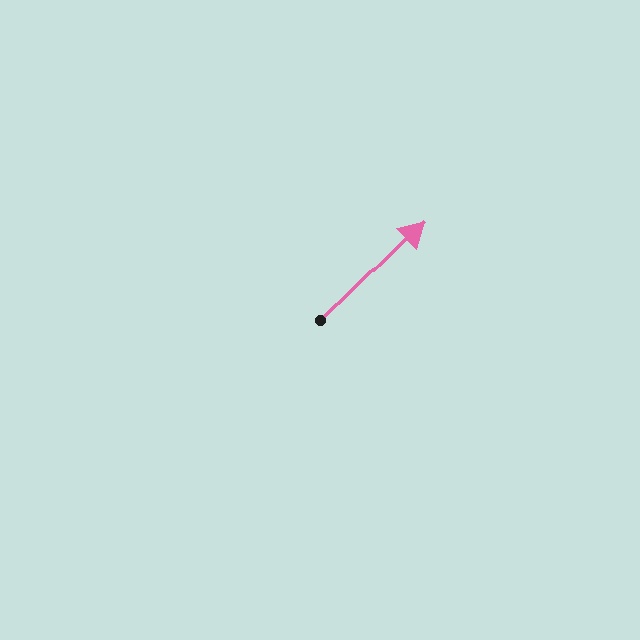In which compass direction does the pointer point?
Northeast.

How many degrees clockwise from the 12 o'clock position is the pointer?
Approximately 46 degrees.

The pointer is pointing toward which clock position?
Roughly 2 o'clock.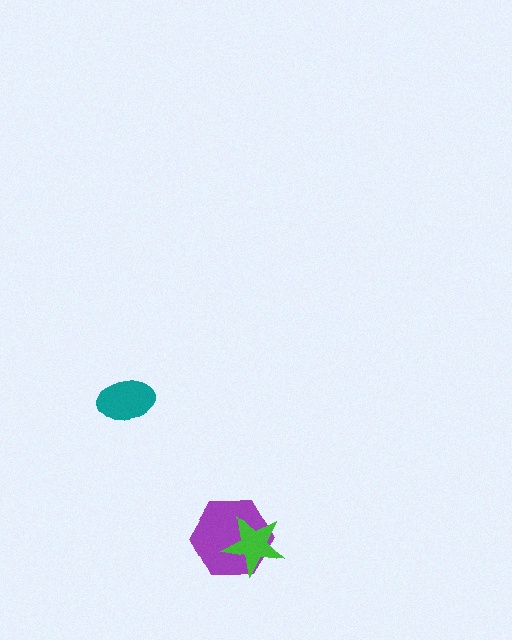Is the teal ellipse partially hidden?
No, no other shape covers it.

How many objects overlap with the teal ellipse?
0 objects overlap with the teal ellipse.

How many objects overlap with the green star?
1 object overlaps with the green star.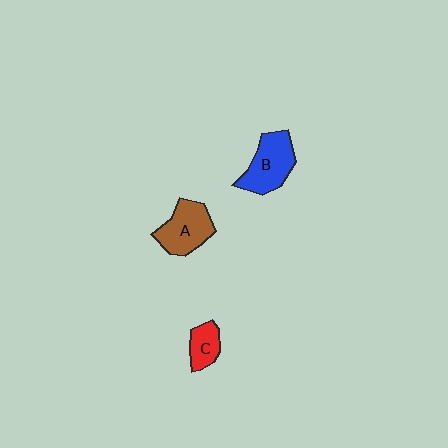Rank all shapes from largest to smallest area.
From largest to smallest: B (blue), A (brown), C (red).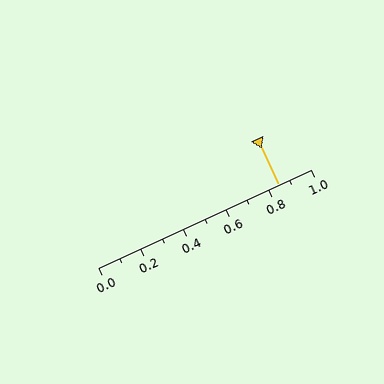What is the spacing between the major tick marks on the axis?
The major ticks are spaced 0.2 apart.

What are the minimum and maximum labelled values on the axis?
The axis runs from 0.0 to 1.0.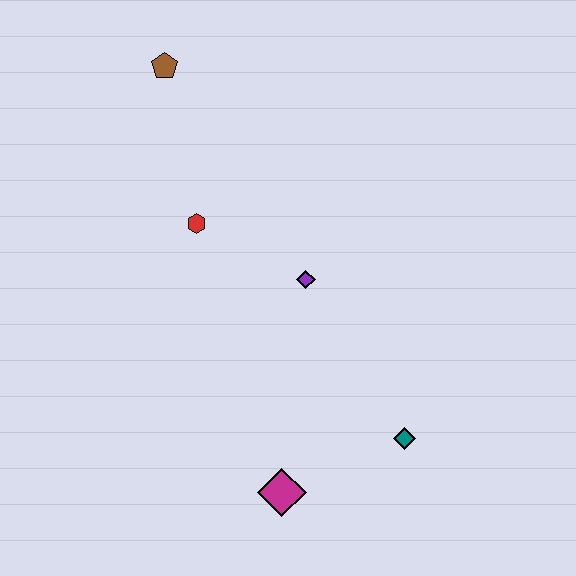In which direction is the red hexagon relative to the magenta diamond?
The red hexagon is above the magenta diamond.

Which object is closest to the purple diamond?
The red hexagon is closest to the purple diamond.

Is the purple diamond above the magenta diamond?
Yes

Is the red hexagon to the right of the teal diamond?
No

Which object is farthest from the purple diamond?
The brown pentagon is farthest from the purple diamond.